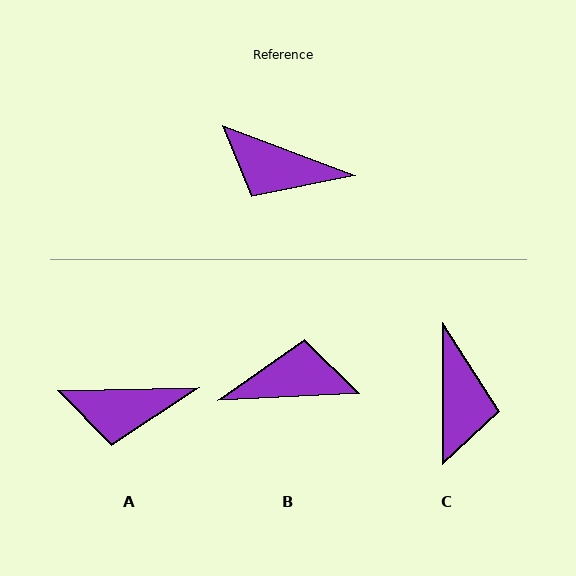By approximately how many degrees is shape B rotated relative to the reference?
Approximately 157 degrees clockwise.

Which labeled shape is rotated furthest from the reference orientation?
B, about 157 degrees away.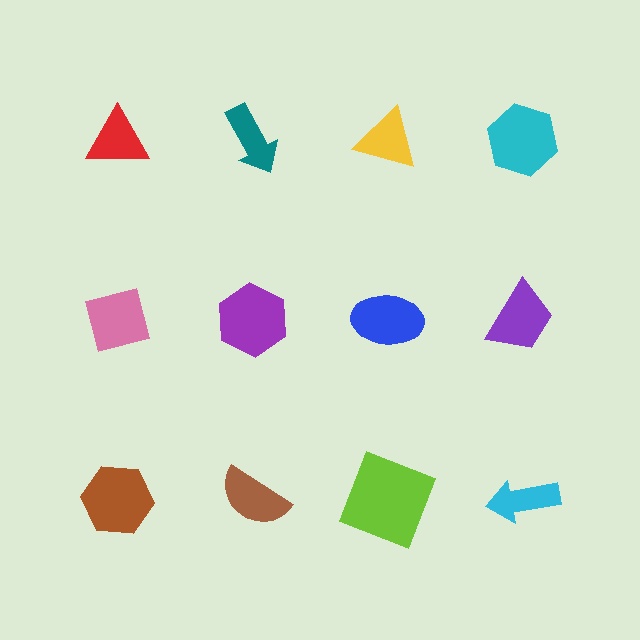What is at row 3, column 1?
A brown hexagon.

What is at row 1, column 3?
A yellow triangle.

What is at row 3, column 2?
A brown semicircle.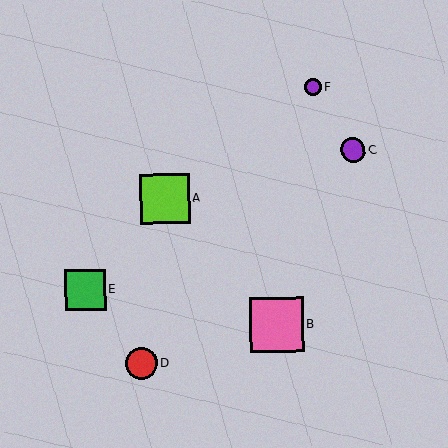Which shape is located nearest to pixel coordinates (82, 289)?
The green square (labeled E) at (85, 290) is nearest to that location.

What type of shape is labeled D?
Shape D is a red circle.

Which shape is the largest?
The pink square (labeled B) is the largest.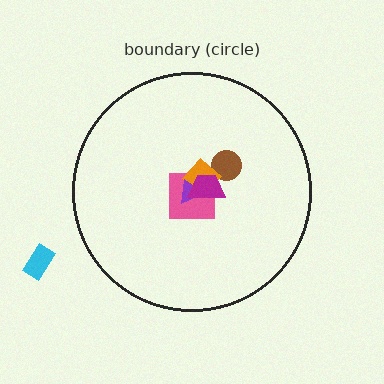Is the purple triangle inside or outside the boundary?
Inside.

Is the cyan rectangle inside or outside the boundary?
Outside.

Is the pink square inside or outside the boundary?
Inside.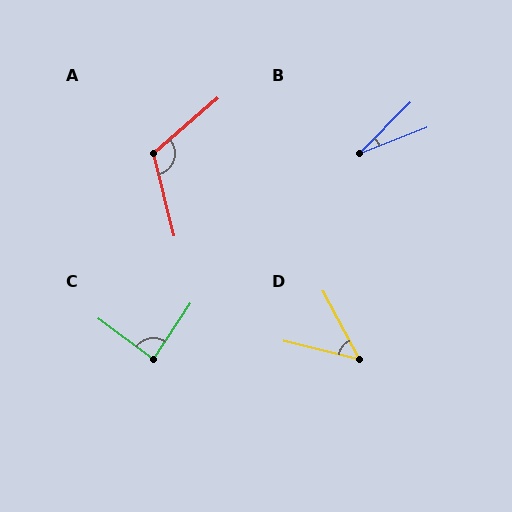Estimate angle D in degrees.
Approximately 48 degrees.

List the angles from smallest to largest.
B (24°), D (48°), C (87°), A (117°).